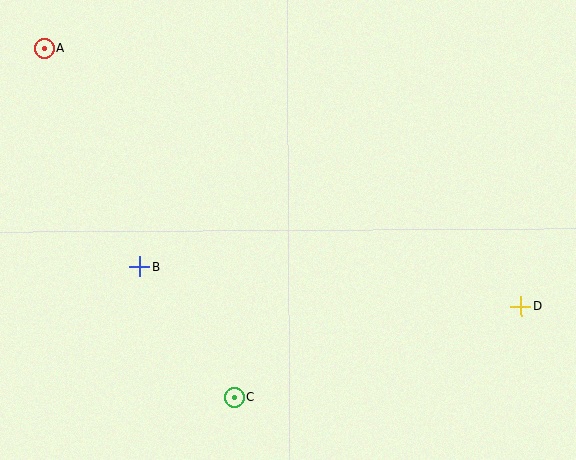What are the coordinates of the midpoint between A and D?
The midpoint between A and D is at (283, 177).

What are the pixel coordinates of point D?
Point D is at (521, 306).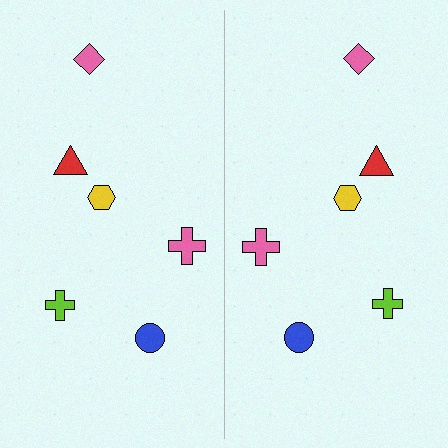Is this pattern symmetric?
Yes, this pattern has bilateral (reflection) symmetry.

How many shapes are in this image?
There are 12 shapes in this image.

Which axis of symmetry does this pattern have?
The pattern has a vertical axis of symmetry running through the center of the image.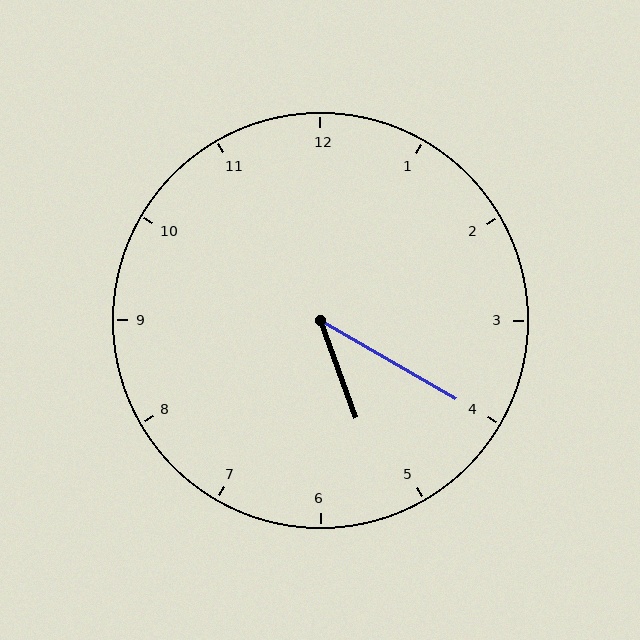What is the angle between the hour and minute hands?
Approximately 40 degrees.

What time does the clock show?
5:20.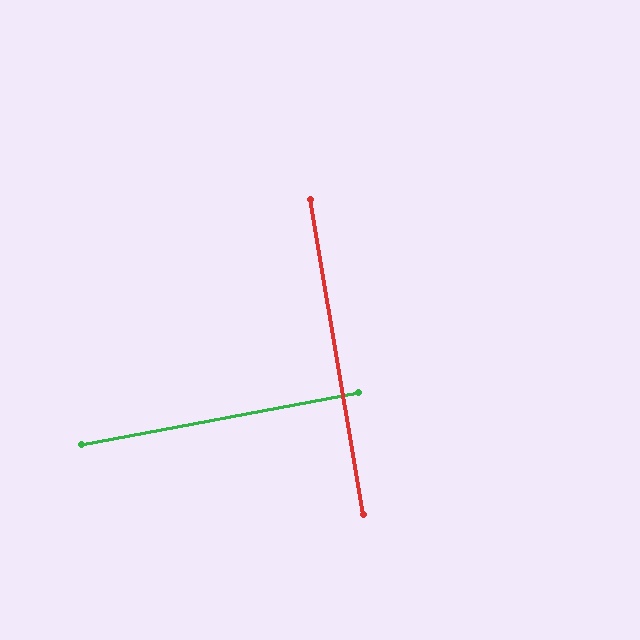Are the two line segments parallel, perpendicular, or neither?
Perpendicular — they meet at approximately 89°.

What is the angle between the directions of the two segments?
Approximately 89 degrees.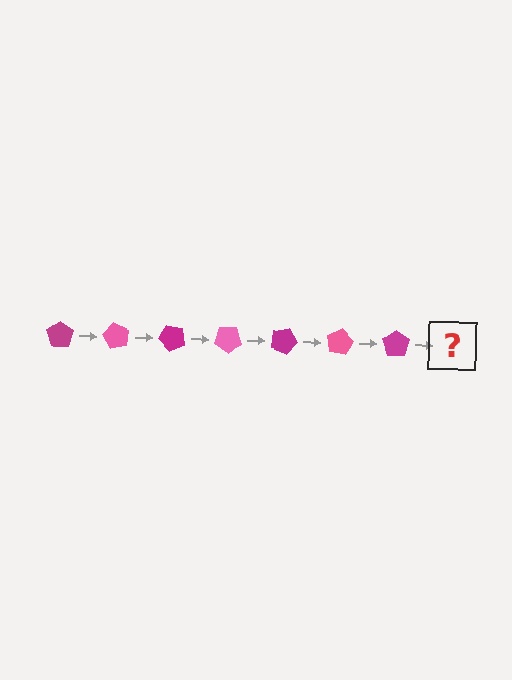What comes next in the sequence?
The next element should be a pink pentagon, rotated 420 degrees from the start.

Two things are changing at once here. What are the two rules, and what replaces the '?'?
The two rules are that it rotates 60 degrees each step and the color cycles through magenta and pink. The '?' should be a pink pentagon, rotated 420 degrees from the start.